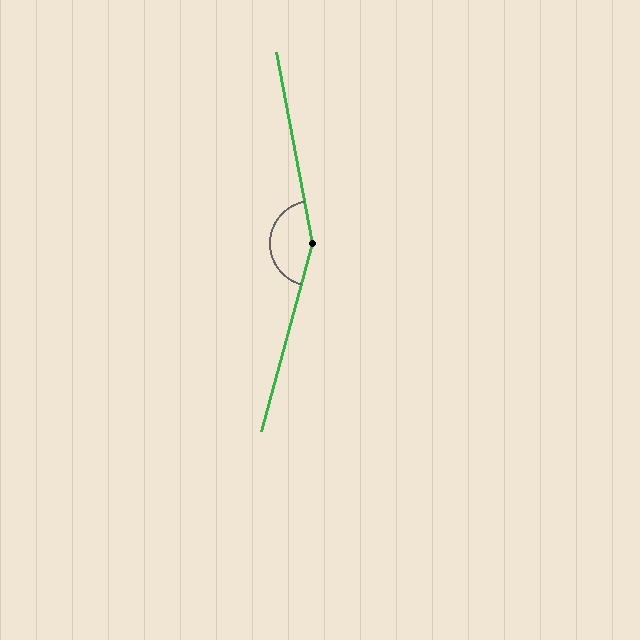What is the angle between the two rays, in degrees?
Approximately 154 degrees.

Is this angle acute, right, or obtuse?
It is obtuse.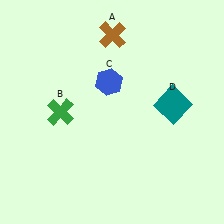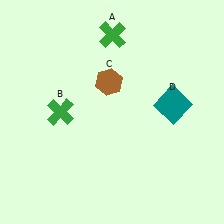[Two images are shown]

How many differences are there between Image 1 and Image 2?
There are 2 differences between the two images.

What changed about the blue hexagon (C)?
In Image 1, C is blue. In Image 2, it changed to brown.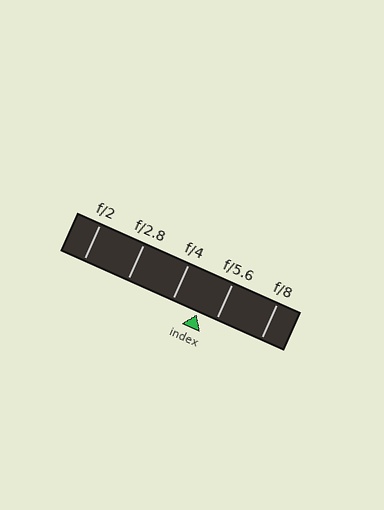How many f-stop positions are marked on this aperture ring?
There are 5 f-stop positions marked.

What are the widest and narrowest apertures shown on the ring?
The widest aperture shown is f/2 and the narrowest is f/8.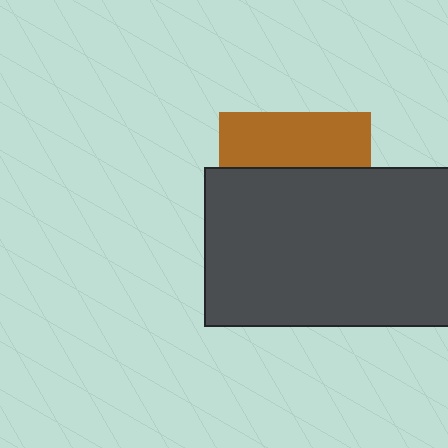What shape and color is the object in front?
The object in front is a dark gray rectangle.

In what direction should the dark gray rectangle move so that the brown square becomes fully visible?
The dark gray rectangle should move down. That is the shortest direction to clear the overlap and leave the brown square fully visible.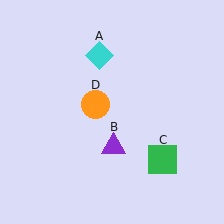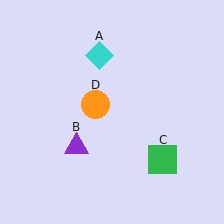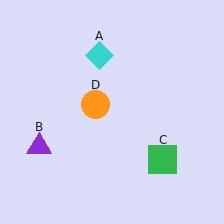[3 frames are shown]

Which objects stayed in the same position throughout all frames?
Cyan diamond (object A) and green square (object C) and orange circle (object D) remained stationary.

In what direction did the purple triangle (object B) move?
The purple triangle (object B) moved left.